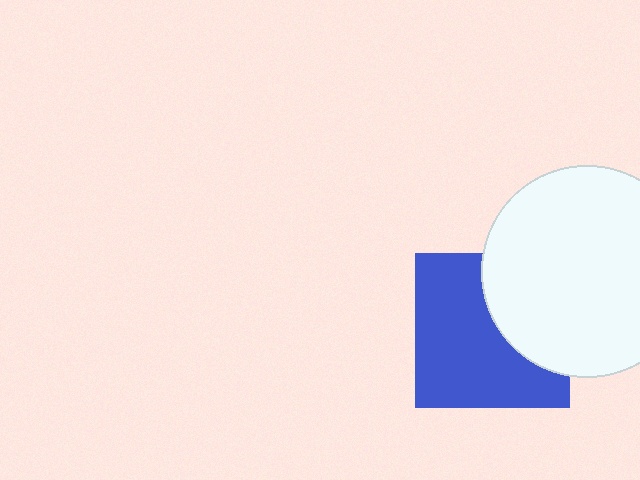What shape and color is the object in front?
The object in front is a white circle.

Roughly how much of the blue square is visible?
About half of it is visible (roughly 64%).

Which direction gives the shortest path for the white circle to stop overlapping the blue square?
Moving right gives the shortest separation.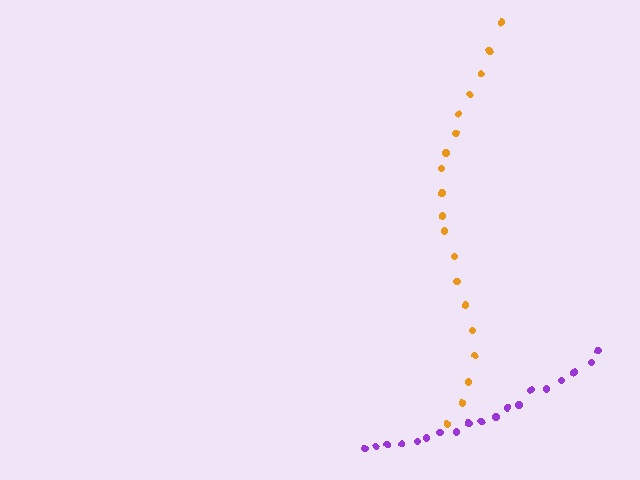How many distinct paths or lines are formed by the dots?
There are 2 distinct paths.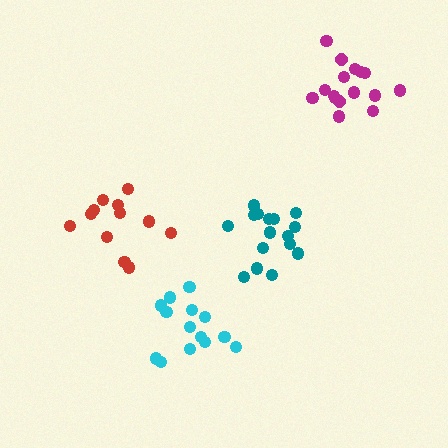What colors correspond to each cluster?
The clusters are colored: teal, cyan, red, magenta.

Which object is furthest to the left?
The red cluster is leftmost.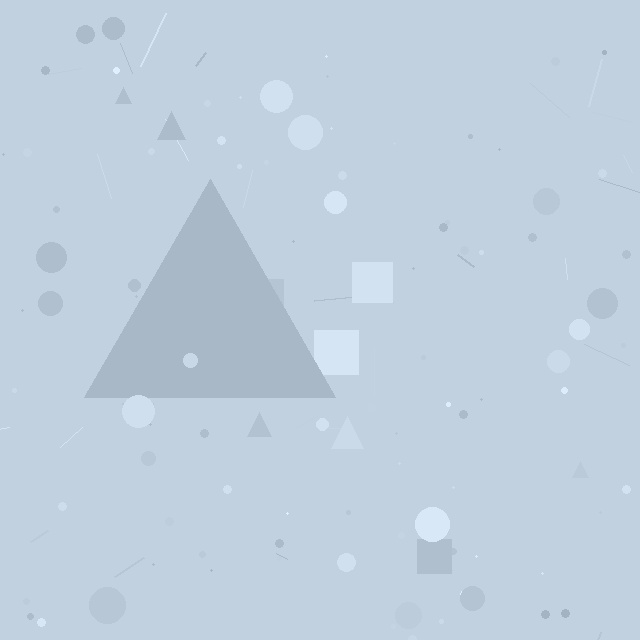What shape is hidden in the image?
A triangle is hidden in the image.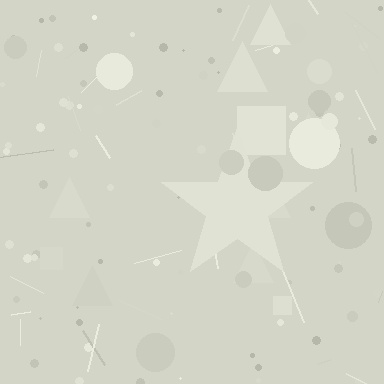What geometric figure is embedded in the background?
A star is embedded in the background.